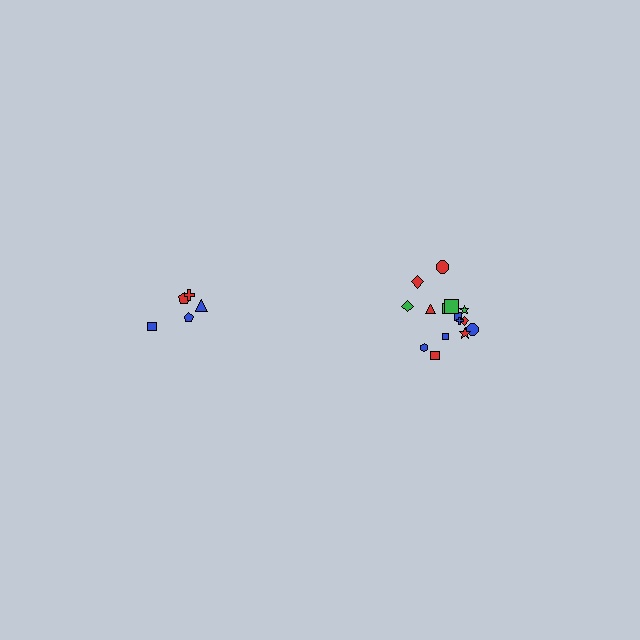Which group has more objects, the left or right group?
The right group.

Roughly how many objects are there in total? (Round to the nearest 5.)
Roughly 20 objects in total.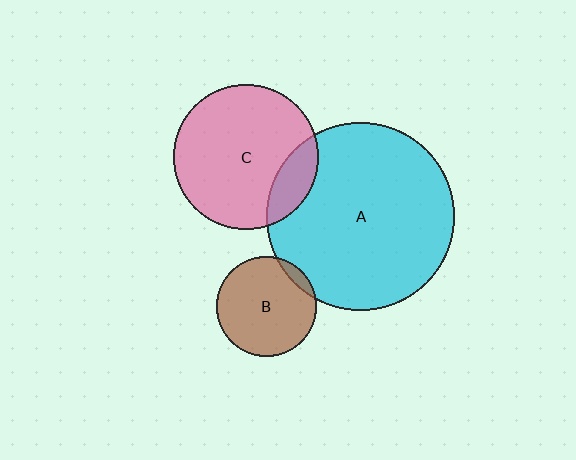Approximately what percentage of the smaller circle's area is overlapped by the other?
Approximately 15%.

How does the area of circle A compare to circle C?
Approximately 1.7 times.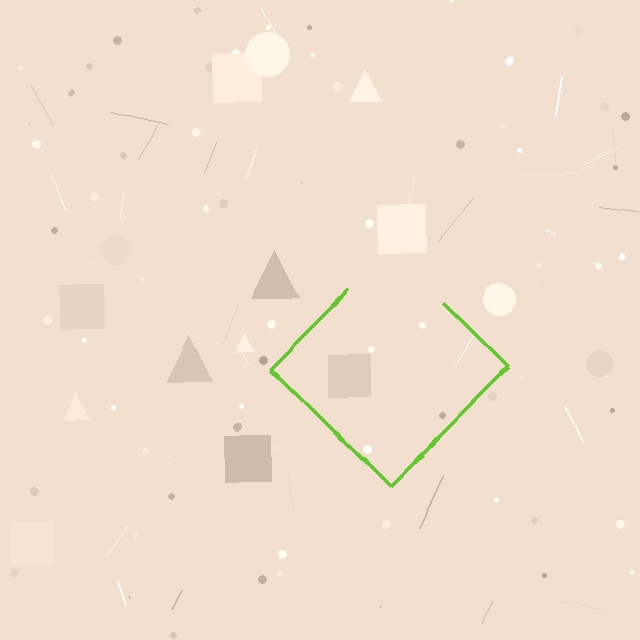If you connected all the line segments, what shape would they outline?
They would outline a diamond.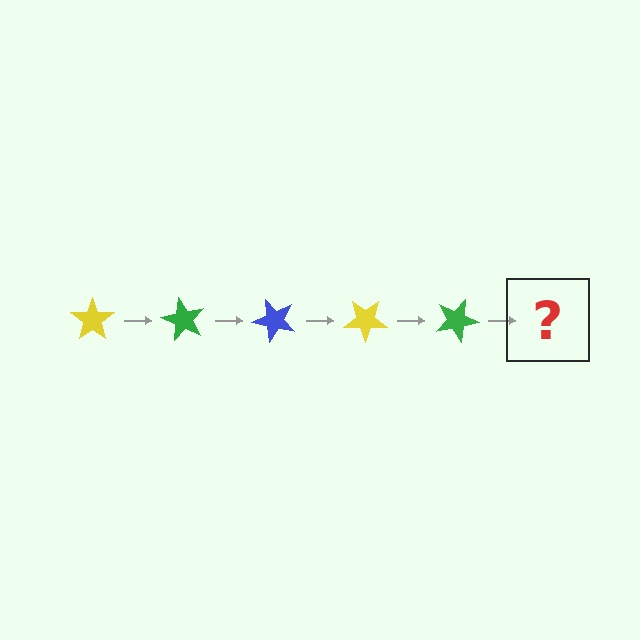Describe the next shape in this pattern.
It should be a blue star, rotated 300 degrees from the start.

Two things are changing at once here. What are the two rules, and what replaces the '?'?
The two rules are that it rotates 60 degrees each step and the color cycles through yellow, green, and blue. The '?' should be a blue star, rotated 300 degrees from the start.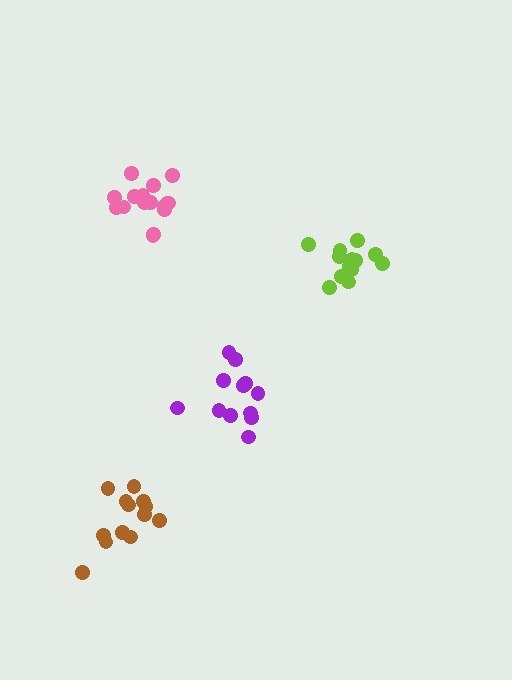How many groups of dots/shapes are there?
There are 4 groups.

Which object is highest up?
The pink cluster is topmost.